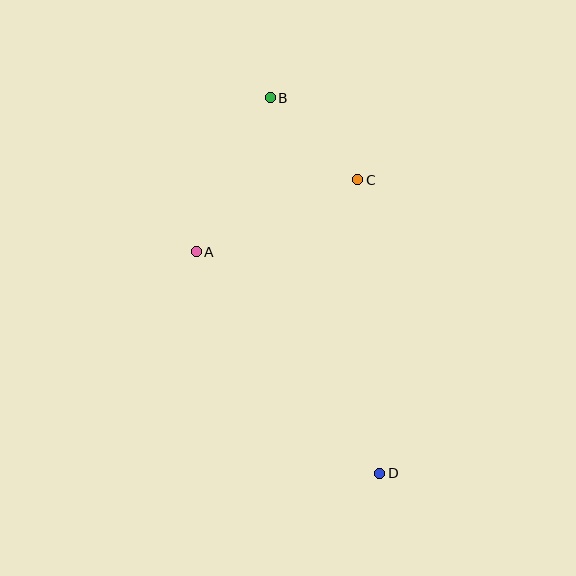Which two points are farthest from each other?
Points B and D are farthest from each other.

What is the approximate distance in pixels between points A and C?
The distance between A and C is approximately 177 pixels.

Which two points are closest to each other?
Points B and C are closest to each other.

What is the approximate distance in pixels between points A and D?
The distance between A and D is approximately 288 pixels.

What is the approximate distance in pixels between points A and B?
The distance between A and B is approximately 171 pixels.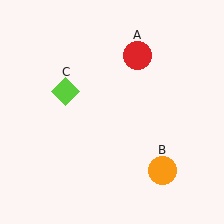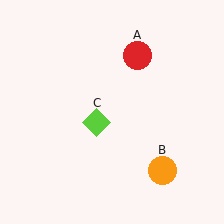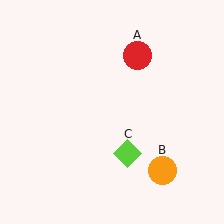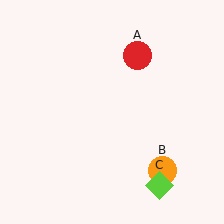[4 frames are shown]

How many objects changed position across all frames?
1 object changed position: lime diamond (object C).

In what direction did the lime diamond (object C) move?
The lime diamond (object C) moved down and to the right.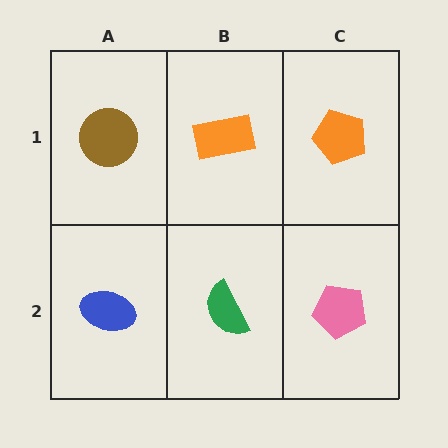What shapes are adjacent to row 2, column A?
A brown circle (row 1, column A), a green semicircle (row 2, column B).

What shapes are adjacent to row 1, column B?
A green semicircle (row 2, column B), a brown circle (row 1, column A), an orange pentagon (row 1, column C).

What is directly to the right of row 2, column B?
A pink pentagon.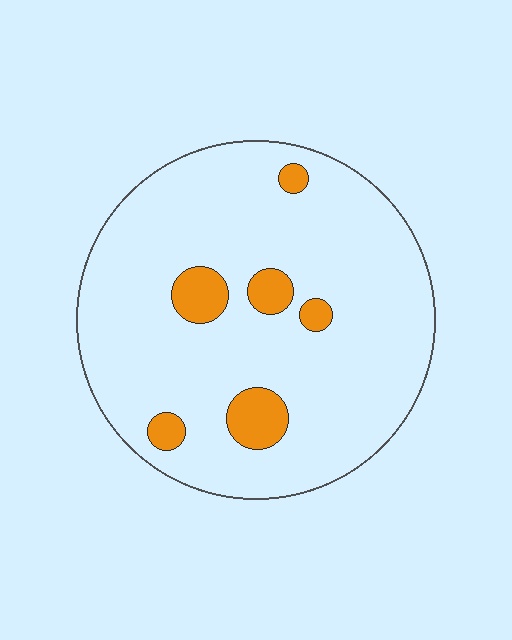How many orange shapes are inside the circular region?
6.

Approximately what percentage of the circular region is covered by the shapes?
Approximately 10%.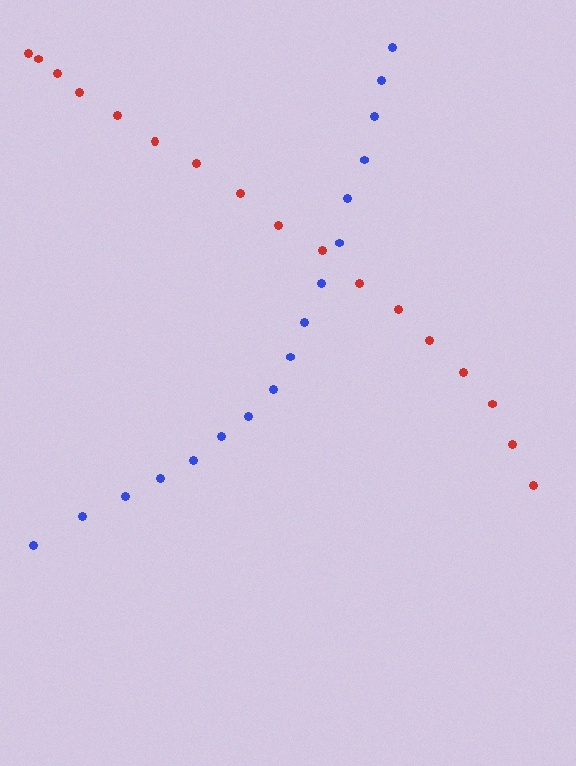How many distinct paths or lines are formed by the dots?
There are 2 distinct paths.